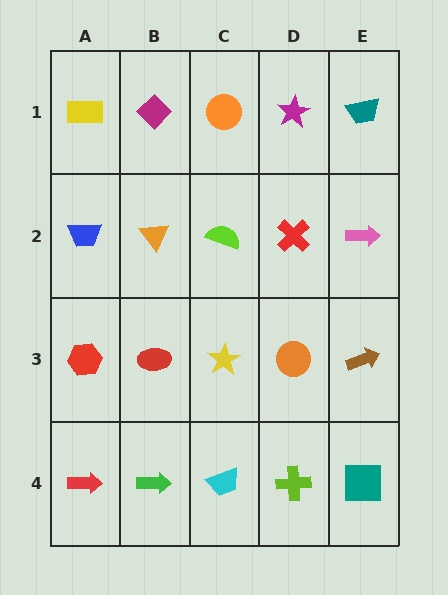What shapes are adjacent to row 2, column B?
A magenta diamond (row 1, column B), a red ellipse (row 3, column B), a blue trapezoid (row 2, column A), a lime semicircle (row 2, column C).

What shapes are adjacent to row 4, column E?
A brown arrow (row 3, column E), a lime cross (row 4, column D).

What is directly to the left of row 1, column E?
A magenta star.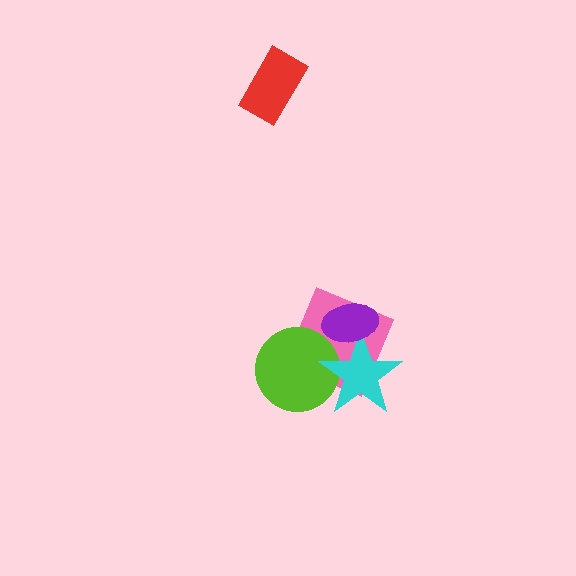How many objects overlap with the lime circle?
2 objects overlap with the lime circle.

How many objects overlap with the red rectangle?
0 objects overlap with the red rectangle.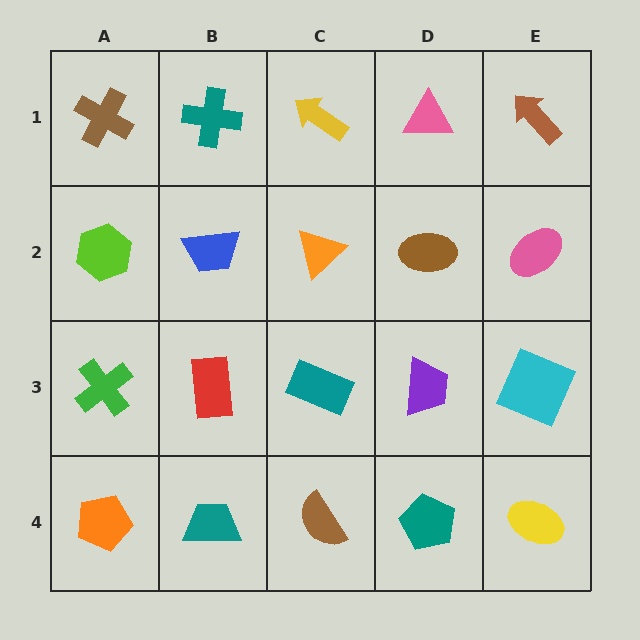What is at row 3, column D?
A purple trapezoid.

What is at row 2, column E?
A pink ellipse.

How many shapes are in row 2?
5 shapes.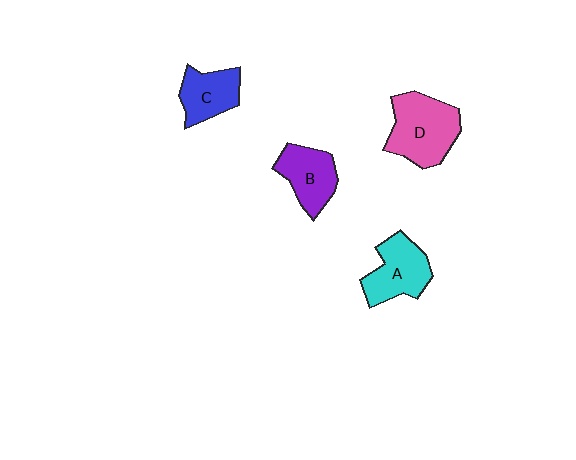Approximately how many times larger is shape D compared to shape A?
Approximately 1.3 times.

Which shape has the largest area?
Shape D (pink).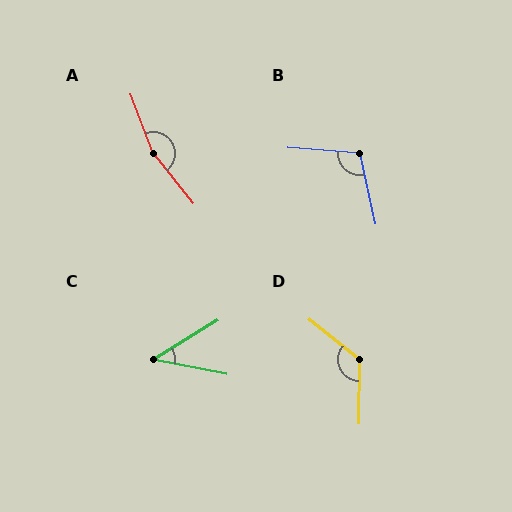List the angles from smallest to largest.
C (43°), B (106°), D (128°), A (162°).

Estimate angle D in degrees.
Approximately 128 degrees.